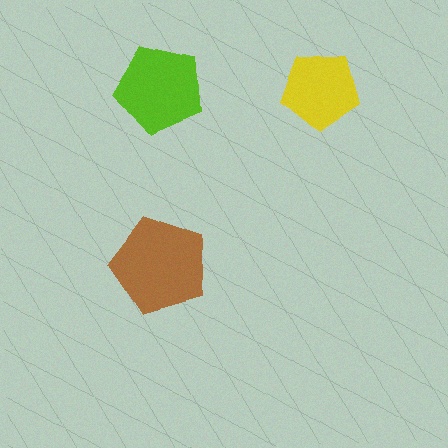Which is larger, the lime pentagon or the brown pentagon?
The brown one.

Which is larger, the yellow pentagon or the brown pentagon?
The brown one.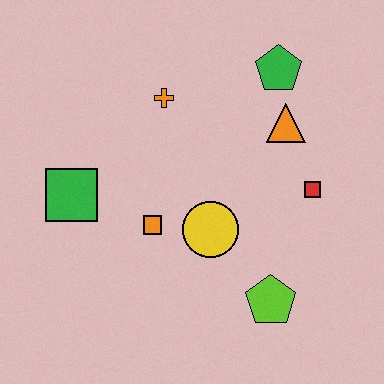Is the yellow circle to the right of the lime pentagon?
No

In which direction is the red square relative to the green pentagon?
The red square is below the green pentagon.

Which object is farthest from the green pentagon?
The green square is farthest from the green pentagon.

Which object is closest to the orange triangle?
The green pentagon is closest to the orange triangle.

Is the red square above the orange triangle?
No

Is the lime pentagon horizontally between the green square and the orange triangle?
Yes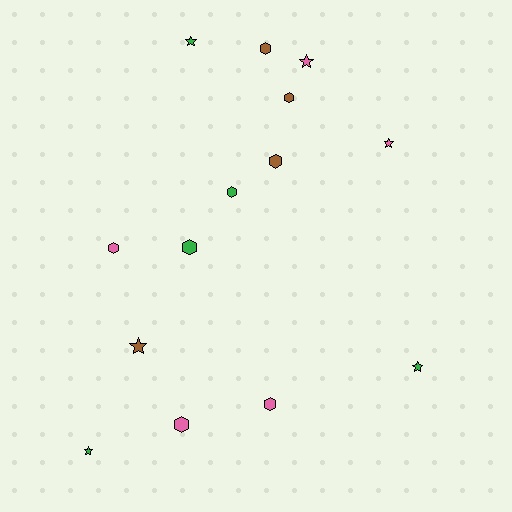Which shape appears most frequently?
Hexagon, with 8 objects.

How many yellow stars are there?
There are no yellow stars.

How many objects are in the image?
There are 14 objects.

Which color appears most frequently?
Green, with 5 objects.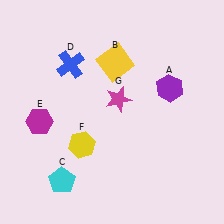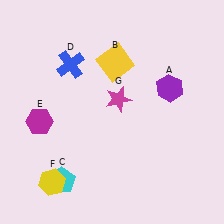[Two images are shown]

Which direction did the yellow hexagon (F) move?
The yellow hexagon (F) moved down.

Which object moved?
The yellow hexagon (F) moved down.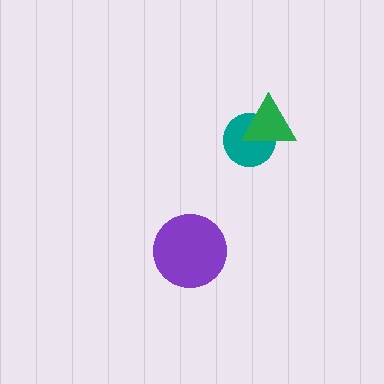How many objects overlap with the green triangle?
1 object overlaps with the green triangle.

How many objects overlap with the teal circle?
1 object overlaps with the teal circle.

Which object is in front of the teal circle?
The green triangle is in front of the teal circle.